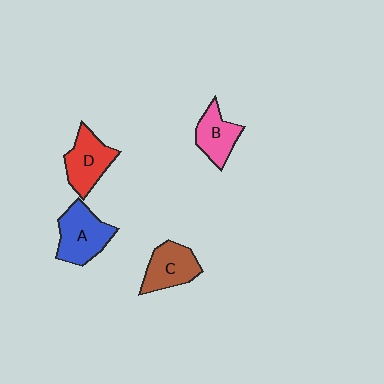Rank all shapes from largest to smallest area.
From largest to smallest: A (blue), D (red), C (brown), B (pink).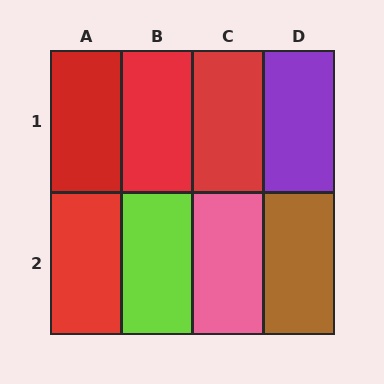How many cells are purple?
1 cell is purple.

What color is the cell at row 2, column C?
Pink.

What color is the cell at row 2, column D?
Brown.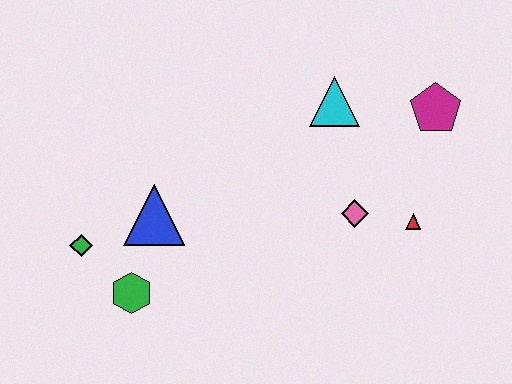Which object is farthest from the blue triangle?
The magenta pentagon is farthest from the blue triangle.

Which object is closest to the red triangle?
The pink diamond is closest to the red triangle.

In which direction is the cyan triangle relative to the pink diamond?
The cyan triangle is above the pink diamond.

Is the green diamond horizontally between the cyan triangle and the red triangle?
No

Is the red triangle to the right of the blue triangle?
Yes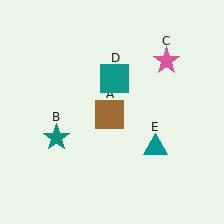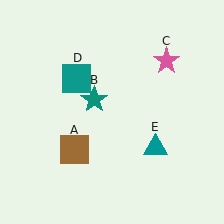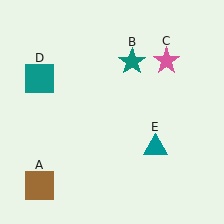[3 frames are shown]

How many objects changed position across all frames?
3 objects changed position: brown square (object A), teal star (object B), teal square (object D).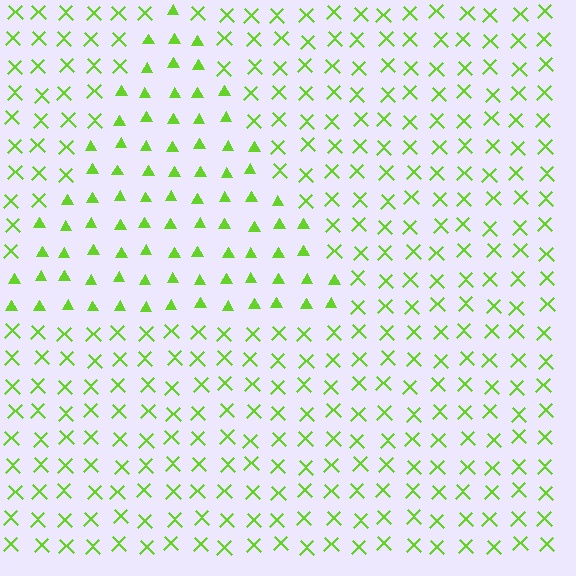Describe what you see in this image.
The image is filled with small lime elements arranged in a uniform grid. A triangle-shaped region contains triangles, while the surrounding area contains X marks. The boundary is defined purely by the change in element shape.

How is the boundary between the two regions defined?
The boundary is defined by a change in element shape: triangles inside vs. X marks outside. All elements share the same color and spacing.